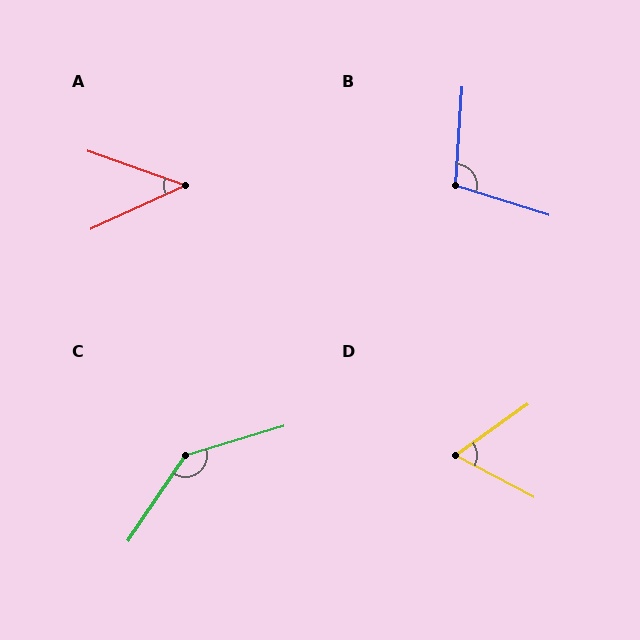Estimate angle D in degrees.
Approximately 64 degrees.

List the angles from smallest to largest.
A (44°), D (64°), B (104°), C (141°).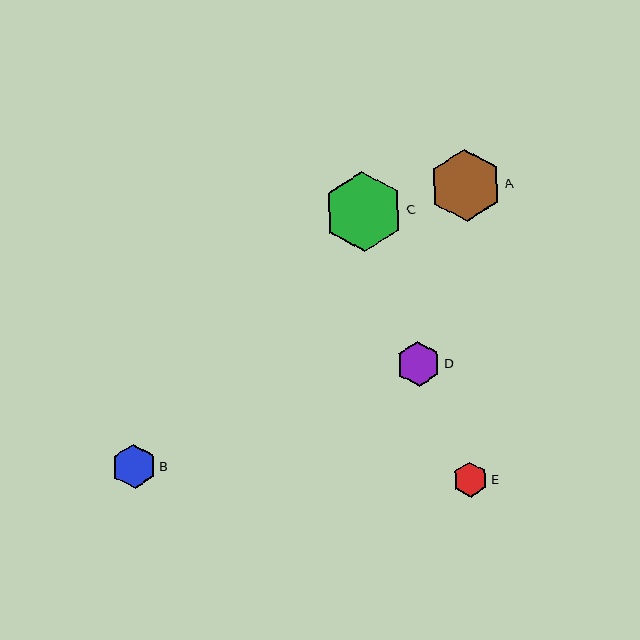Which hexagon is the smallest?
Hexagon E is the smallest with a size of approximately 35 pixels.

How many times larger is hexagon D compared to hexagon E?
Hexagon D is approximately 1.3 times the size of hexagon E.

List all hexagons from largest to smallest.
From largest to smallest: C, A, B, D, E.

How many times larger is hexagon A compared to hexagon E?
Hexagon A is approximately 2.1 times the size of hexagon E.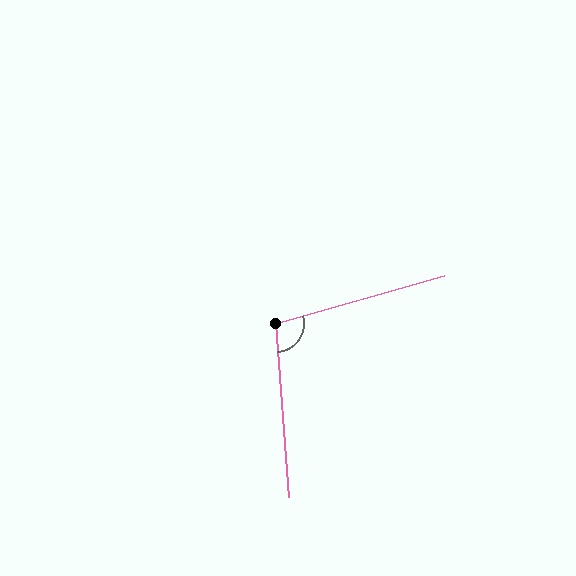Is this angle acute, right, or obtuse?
It is obtuse.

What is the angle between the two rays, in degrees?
Approximately 102 degrees.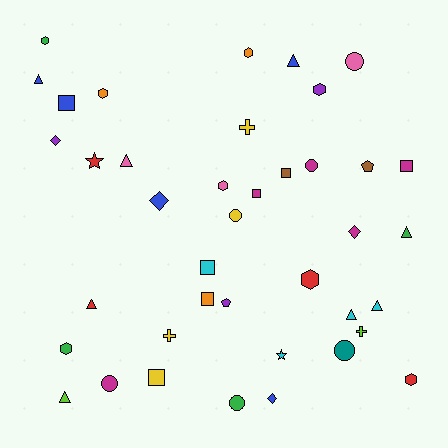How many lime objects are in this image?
There are 2 lime objects.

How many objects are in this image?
There are 40 objects.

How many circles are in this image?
There are 6 circles.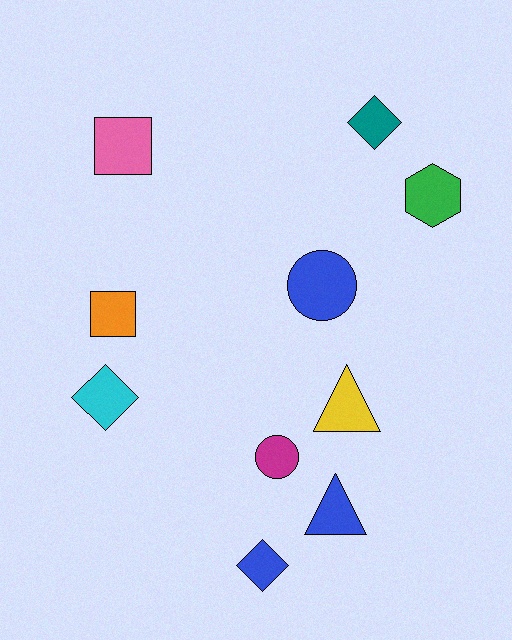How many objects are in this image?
There are 10 objects.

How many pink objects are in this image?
There is 1 pink object.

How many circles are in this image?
There are 2 circles.